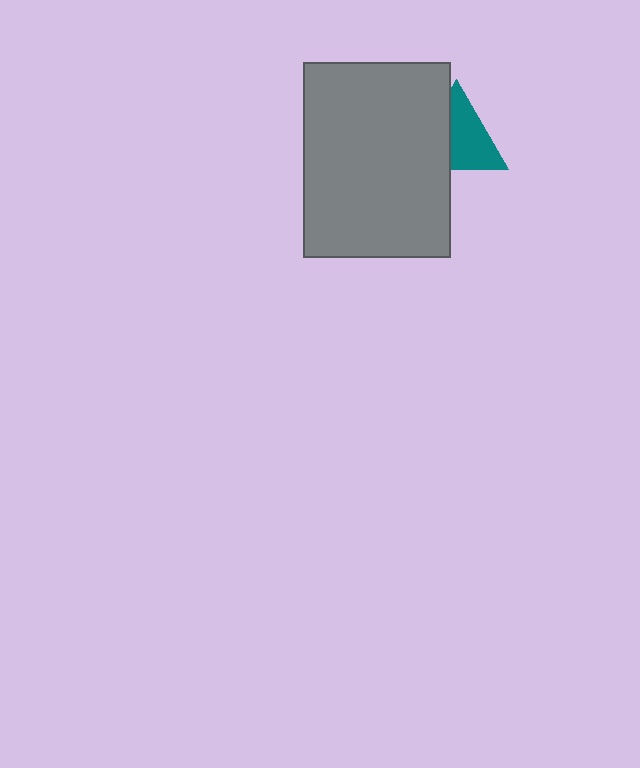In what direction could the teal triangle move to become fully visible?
The teal triangle could move right. That would shift it out from behind the gray rectangle entirely.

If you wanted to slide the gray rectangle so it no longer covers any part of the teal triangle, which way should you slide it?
Slide it left — that is the most direct way to separate the two shapes.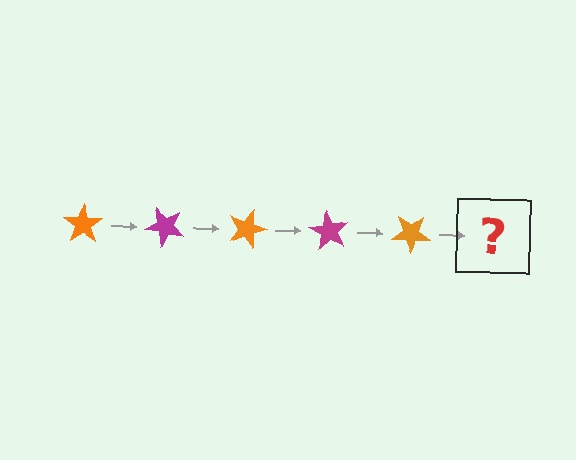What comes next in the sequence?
The next element should be a magenta star, rotated 225 degrees from the start.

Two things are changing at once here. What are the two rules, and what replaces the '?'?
The two rules are that it rotates 45 degrees each step and the color cycles through orange and magenta. The '?' should be a magenta star, rotated 225 degrees from the start.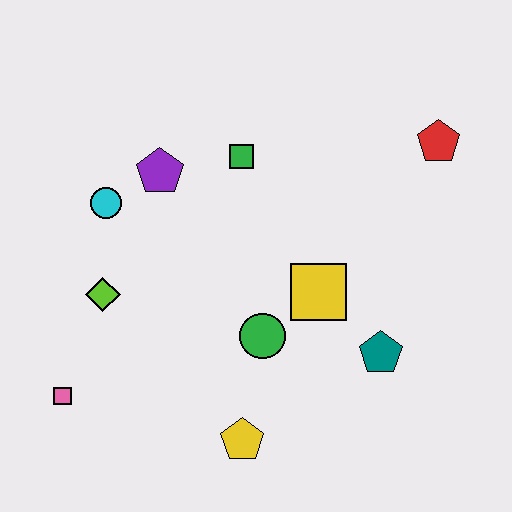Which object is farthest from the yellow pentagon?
The red pentagon is farthest from the yellow pentagon.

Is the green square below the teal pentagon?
No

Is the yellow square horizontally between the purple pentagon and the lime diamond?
No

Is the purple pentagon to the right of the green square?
No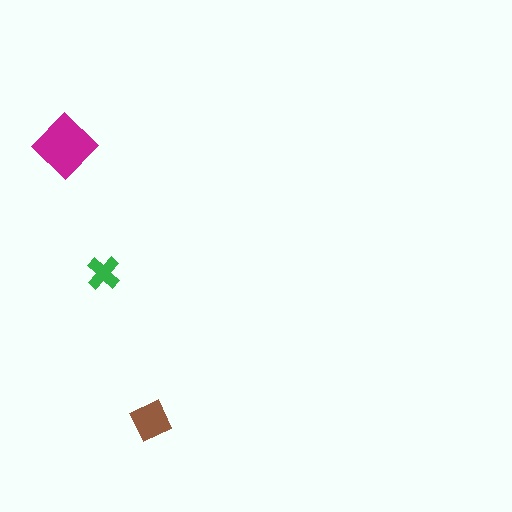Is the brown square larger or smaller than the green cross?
Larger.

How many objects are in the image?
There are 3 objects in the image.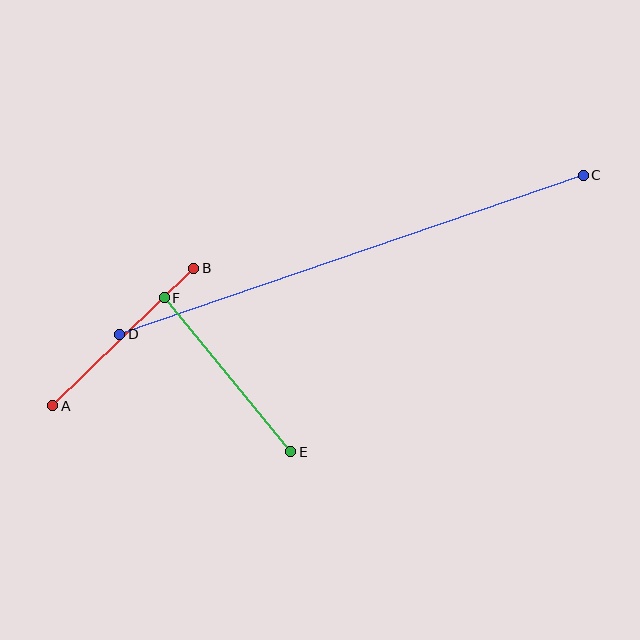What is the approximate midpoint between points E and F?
The midpoint is at approximately (227, 375) pixels.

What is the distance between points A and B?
The distance is approximately 197 pixels.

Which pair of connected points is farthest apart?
Points C and D are farthest apart.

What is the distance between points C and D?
The distance is approximately 490 pixels.